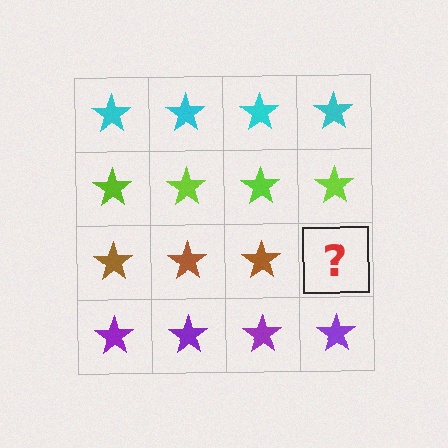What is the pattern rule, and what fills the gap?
The rule is that each row has a consistent color. The gap should be filled with a brown star.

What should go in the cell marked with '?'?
The missing cell should contain a brown star.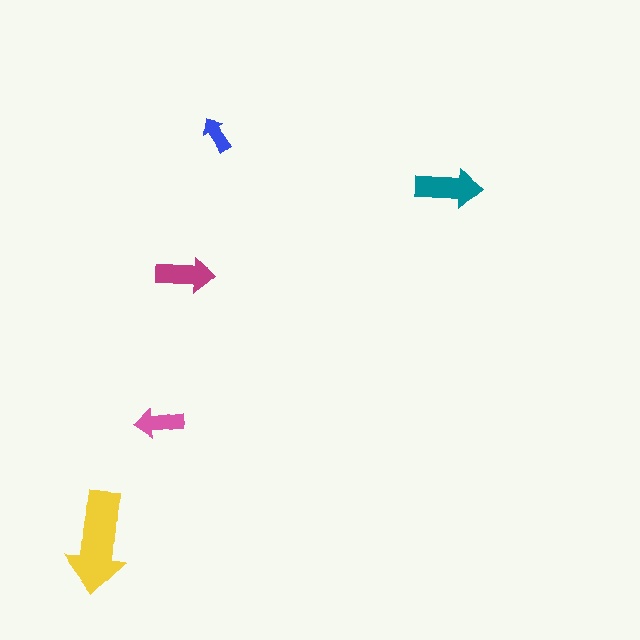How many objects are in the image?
There are 5 objects in the image.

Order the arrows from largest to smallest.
the yellow one, the teal one, the magenta one, the pink one, the blue one.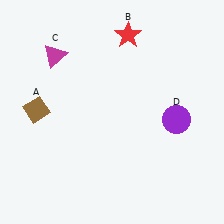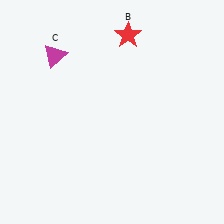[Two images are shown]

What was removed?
The brown diamond (A), the purple circle (D) were removed in Image 2.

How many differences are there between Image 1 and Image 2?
There are 2 differences between the two images.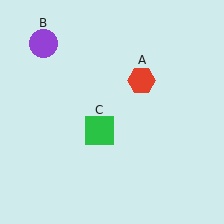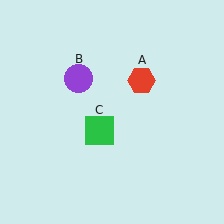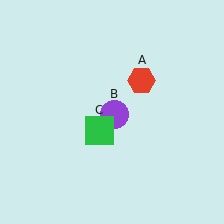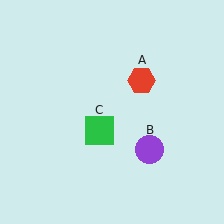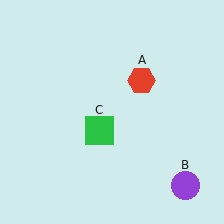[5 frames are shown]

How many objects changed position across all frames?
1 object changed position: purple circle (object B).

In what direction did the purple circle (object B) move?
The purple circle (object B) moved down and to the right.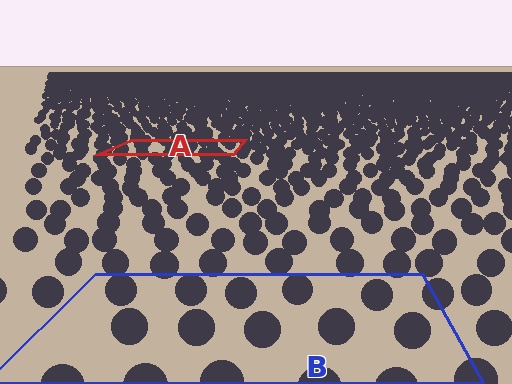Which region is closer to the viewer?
Region B is closer. The texture elements there are larger and more spread out.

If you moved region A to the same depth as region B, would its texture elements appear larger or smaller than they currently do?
They would appear larger. At a closer depth, the same texture elements are projected at a bigger on-screen size.